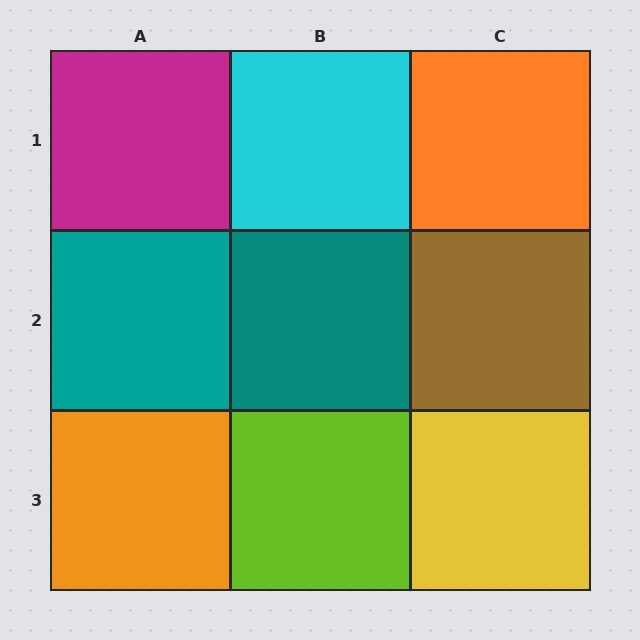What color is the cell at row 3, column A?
Orange.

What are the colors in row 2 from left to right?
Teal, teal, brown.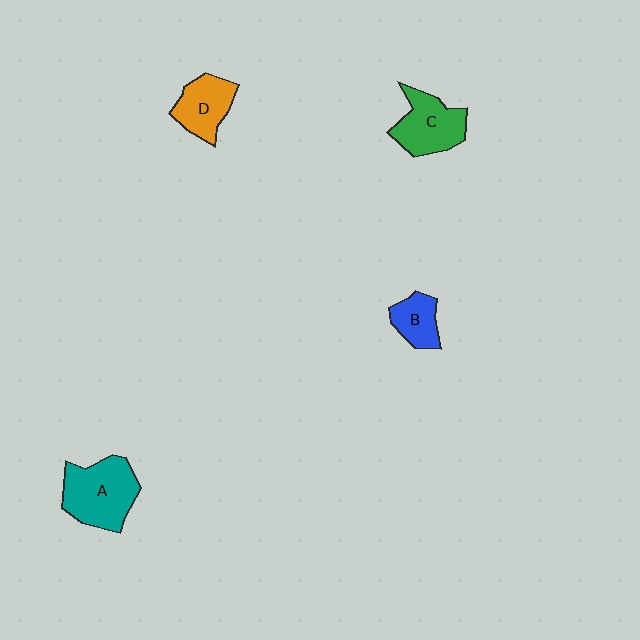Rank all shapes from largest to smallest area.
From largest to smallest: A (teal), C (green), D (orange), B (blue).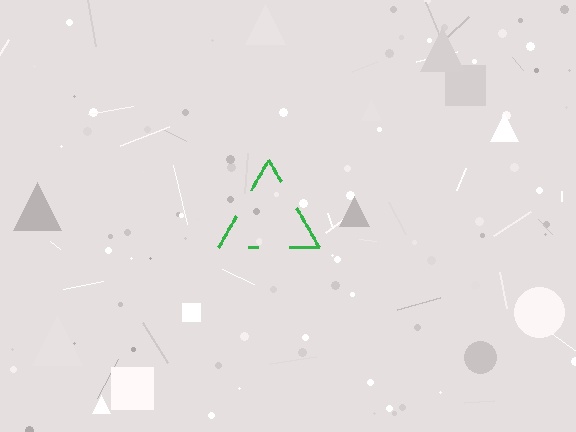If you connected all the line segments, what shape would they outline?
They would outline a triangle.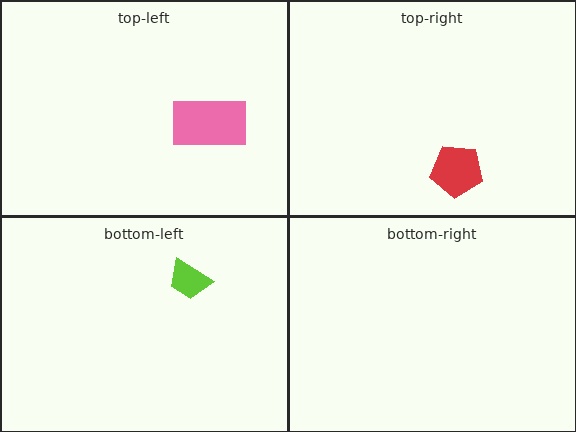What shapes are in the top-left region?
The pink rectangle.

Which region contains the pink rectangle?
The top-left region.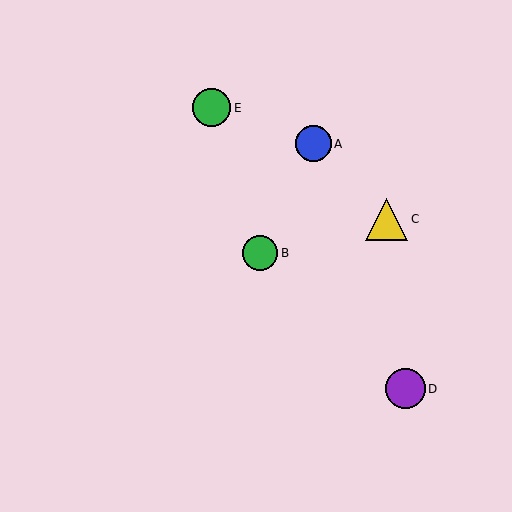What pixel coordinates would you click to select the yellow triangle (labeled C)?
Click at (387, 219) to select the yellow triangle C.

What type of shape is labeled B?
Shape B is a green circle.